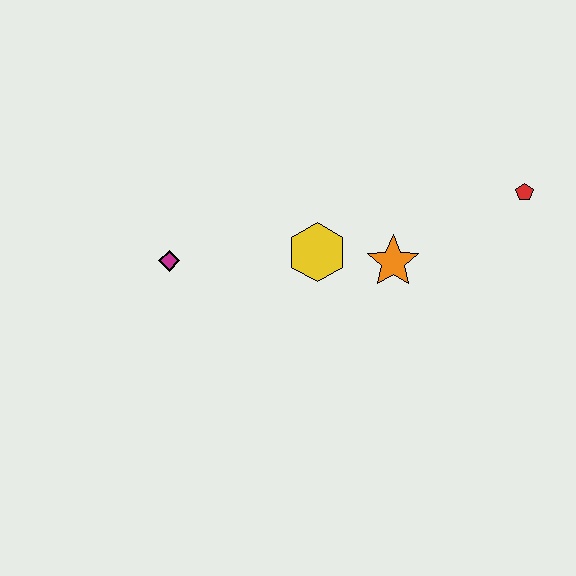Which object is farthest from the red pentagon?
The magenta diamond is farthest from the red pentagon.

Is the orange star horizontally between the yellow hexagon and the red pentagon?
Yes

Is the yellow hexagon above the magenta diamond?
Yes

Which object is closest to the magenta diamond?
The yellow hexagon is closest to the magenta diamond.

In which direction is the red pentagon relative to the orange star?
The red pentagon is to the right of the orange star.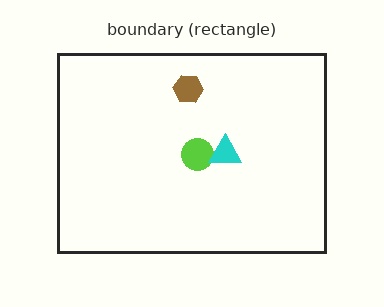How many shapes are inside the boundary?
3 inside, 0 outside.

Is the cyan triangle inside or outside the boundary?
Inside.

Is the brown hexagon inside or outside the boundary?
Inside.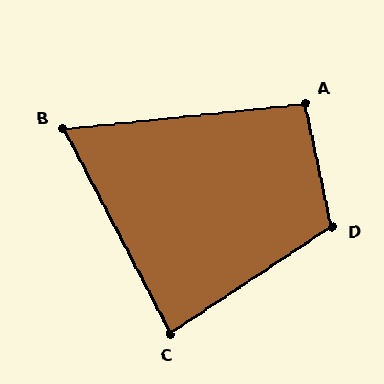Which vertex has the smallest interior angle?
B, at approximately 68 degrees.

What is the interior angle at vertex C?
Approximately 84 degrees (acute).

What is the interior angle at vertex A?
Approximately 96 degrees (obtuse).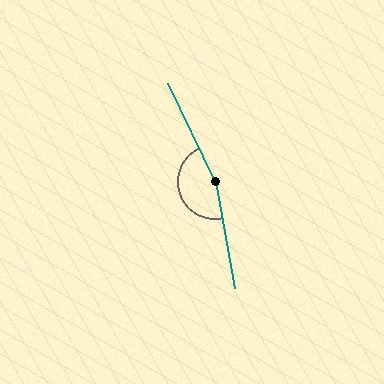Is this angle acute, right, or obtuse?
It is obtuse.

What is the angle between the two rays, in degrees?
Approximately 165 degrees.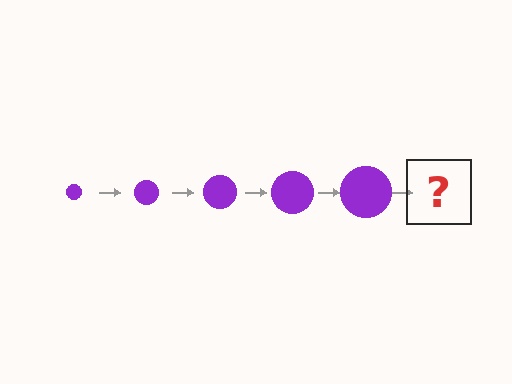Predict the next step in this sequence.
The next step is a purple circle, larger than the previous one.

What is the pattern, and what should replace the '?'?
The pattern is that the circle gets progressively larger each step. The '?' should be a purple circle, larger than the previous one.